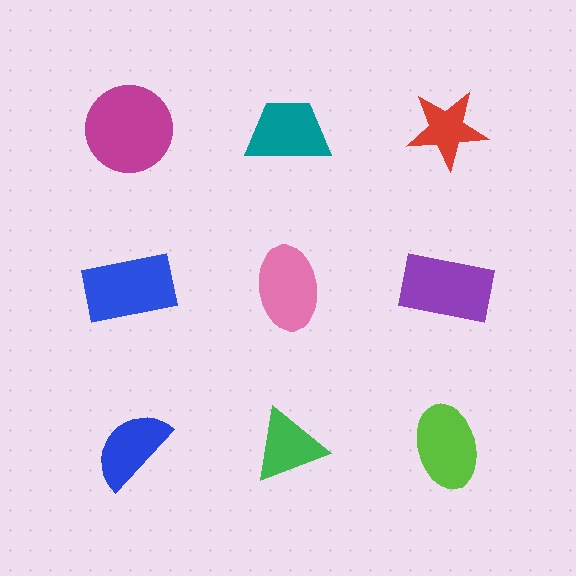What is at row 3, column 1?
A blue semicircle.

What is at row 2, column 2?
A pink ellipse.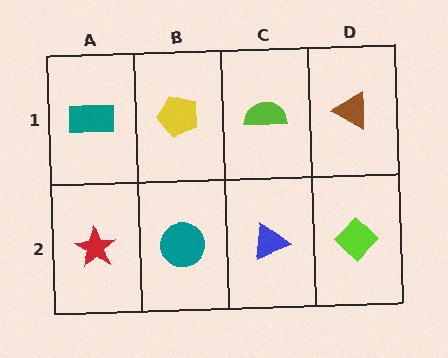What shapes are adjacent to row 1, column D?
A lime diamond (row 2, column D), a lime semicircle (row 1, column C).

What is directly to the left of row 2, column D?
A blue triangle.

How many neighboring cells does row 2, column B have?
3.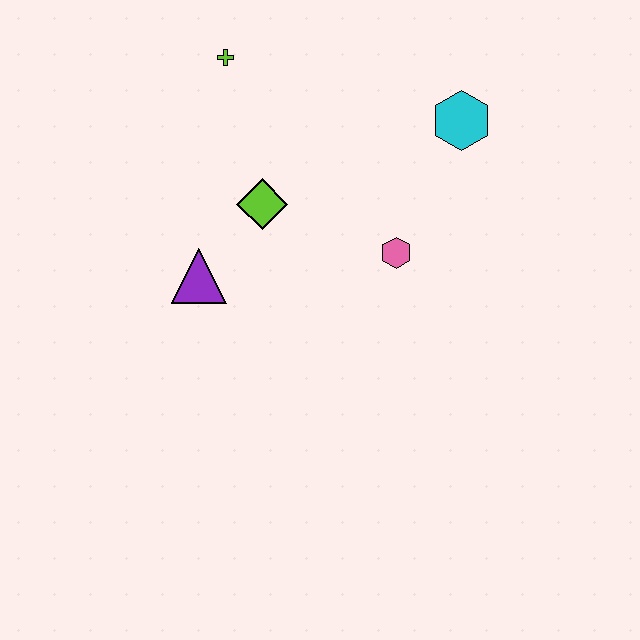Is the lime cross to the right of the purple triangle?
Yes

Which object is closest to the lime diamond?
The purple triangle is closest to the lime diamond.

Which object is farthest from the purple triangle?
The cyan hexagon is farthest from the purple triangle.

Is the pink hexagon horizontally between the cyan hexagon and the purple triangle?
Yes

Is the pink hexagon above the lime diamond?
No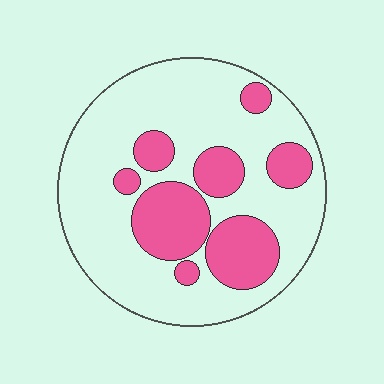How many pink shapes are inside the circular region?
8.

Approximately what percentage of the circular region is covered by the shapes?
Approximately 30%.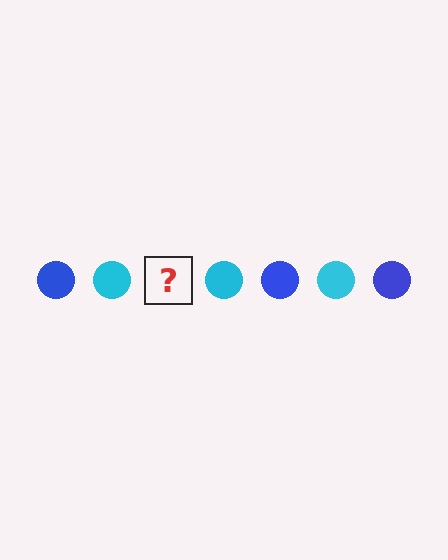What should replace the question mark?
The question mark should be replaced with a blue circle.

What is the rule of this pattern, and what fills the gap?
The rule is that the pattern cycles through blue, cyan circles. The gap should be filled with a blue circle.